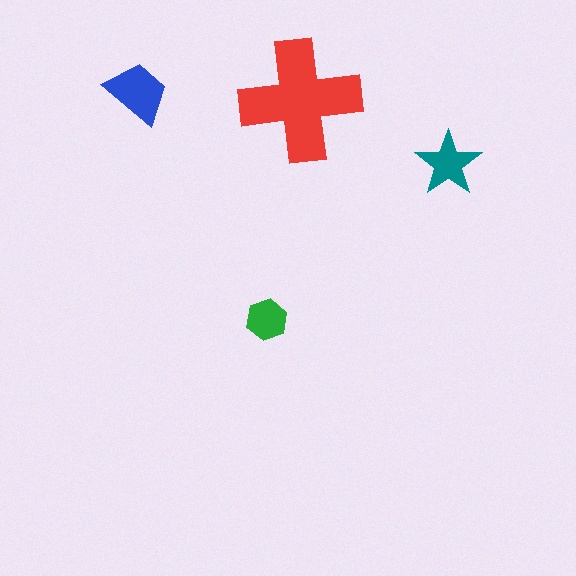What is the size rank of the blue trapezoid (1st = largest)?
2nd.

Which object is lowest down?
The green hexagon is bottommost.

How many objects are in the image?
There are 4 objects in the image.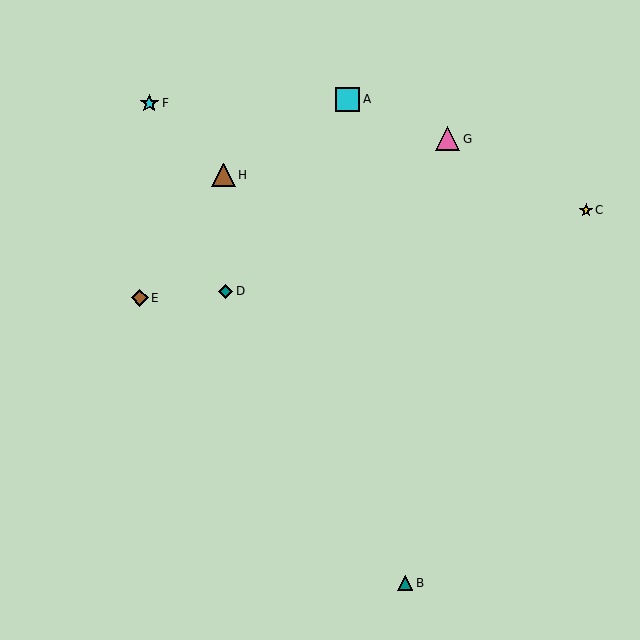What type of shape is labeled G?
Shape G is a pink triangle.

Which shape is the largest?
The pink triangle (labeled G) is the largest.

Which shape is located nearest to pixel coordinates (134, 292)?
The brown diamond (labeled E) at (140, 298) is nearest to that location.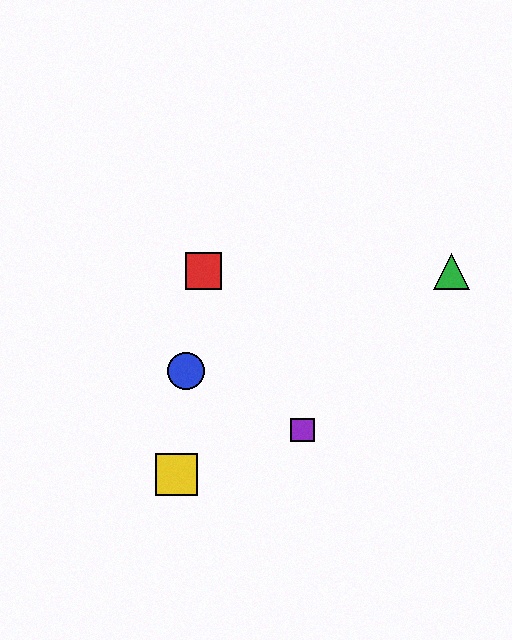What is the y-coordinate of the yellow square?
The yellow square is at y≈474.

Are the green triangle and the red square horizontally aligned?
Yes, both are at y≈271.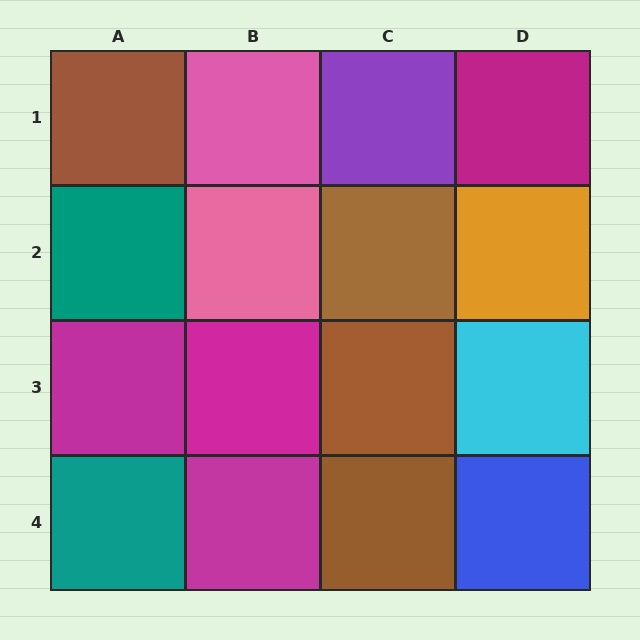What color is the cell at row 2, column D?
Orange.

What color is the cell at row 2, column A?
Teal.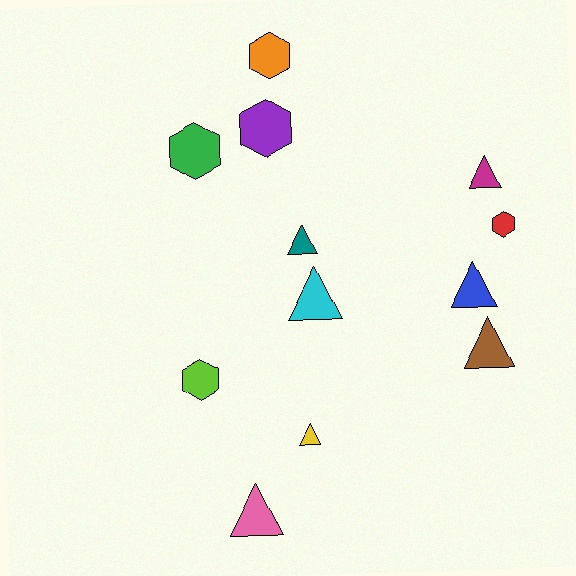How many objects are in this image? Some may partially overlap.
There are 12 objects.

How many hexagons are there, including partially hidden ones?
There are 5 hexagons.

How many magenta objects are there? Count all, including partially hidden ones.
There is 1 magenta object.